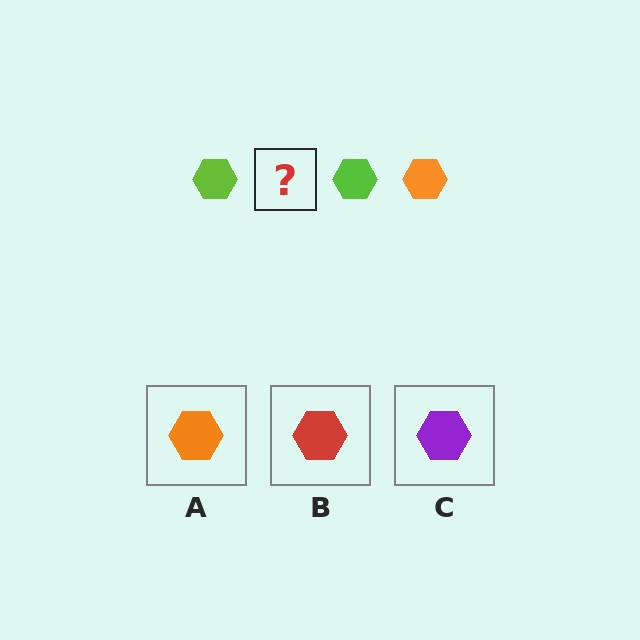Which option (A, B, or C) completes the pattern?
A.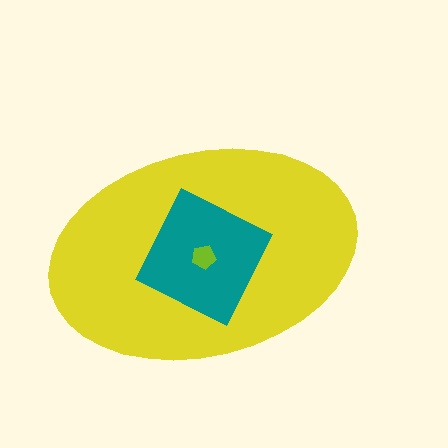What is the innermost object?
The lime pentagon.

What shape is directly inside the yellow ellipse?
The teal square.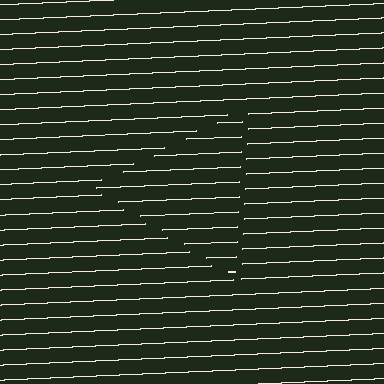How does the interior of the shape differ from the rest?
The interior of the shape contains the same grating, shifted by half a period — the contour is defined by the phase discontinuity where line-ends from the inner and outer gratings abut.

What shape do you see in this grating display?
An illusory triangle. The interior of the shape contains the same grating, shifted by half a period — the contour is defined by the phase discontinuity where line-ends from the inner and outer gratings abut.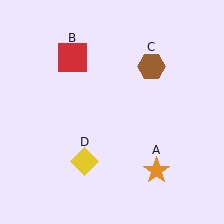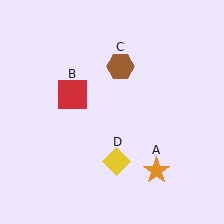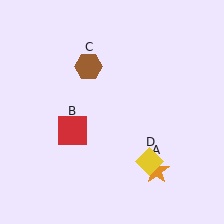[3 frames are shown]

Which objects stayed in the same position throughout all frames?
Orange star (object A) remained stationary.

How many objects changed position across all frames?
3 objects changed position: red square (object B), brown hexagon (object C), yellow diamond (object D).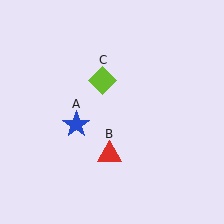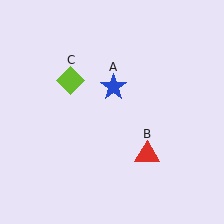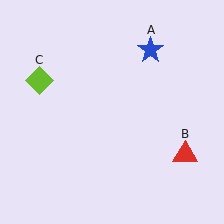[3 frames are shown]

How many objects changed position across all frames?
3 objects changed position: blue star (object A), red triangle (object B), lime diamond (object C).